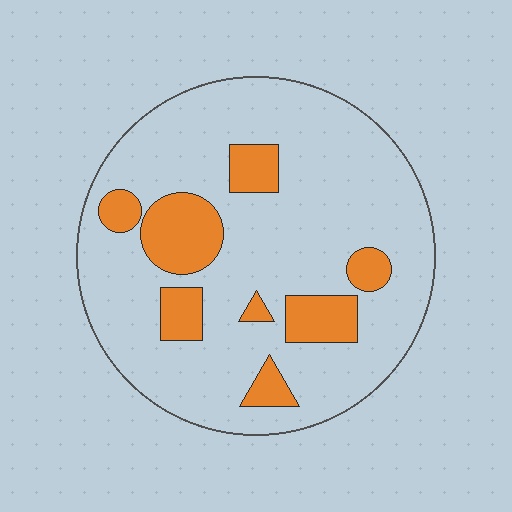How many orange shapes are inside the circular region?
8.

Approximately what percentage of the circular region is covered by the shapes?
Approximately 20%.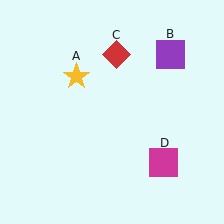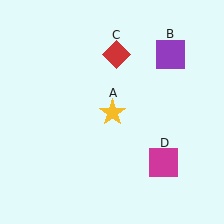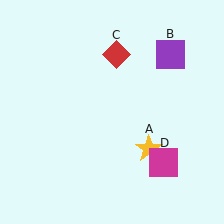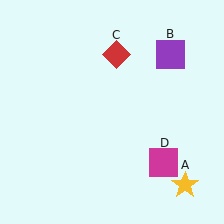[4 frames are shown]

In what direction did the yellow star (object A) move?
The yellow star (object A) moved down and to the right.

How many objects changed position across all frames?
1 object changed position: yellow star (object A).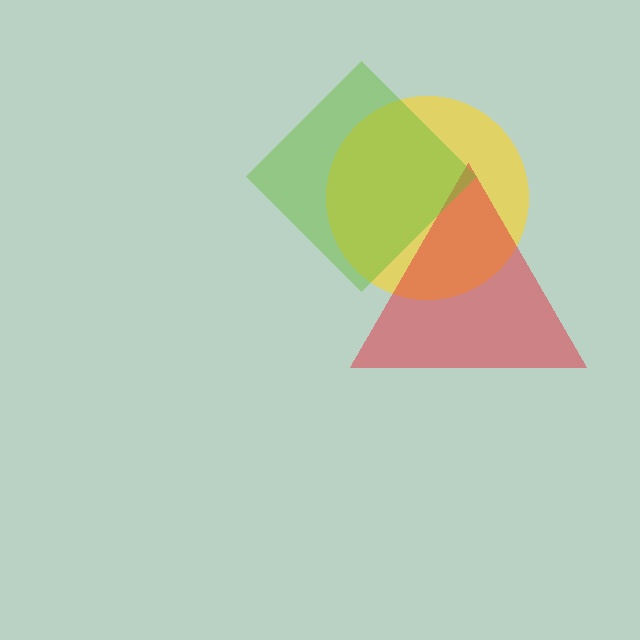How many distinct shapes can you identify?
There are 3 distinct shapes: a yellow circle, a red triangle, a lime diamond.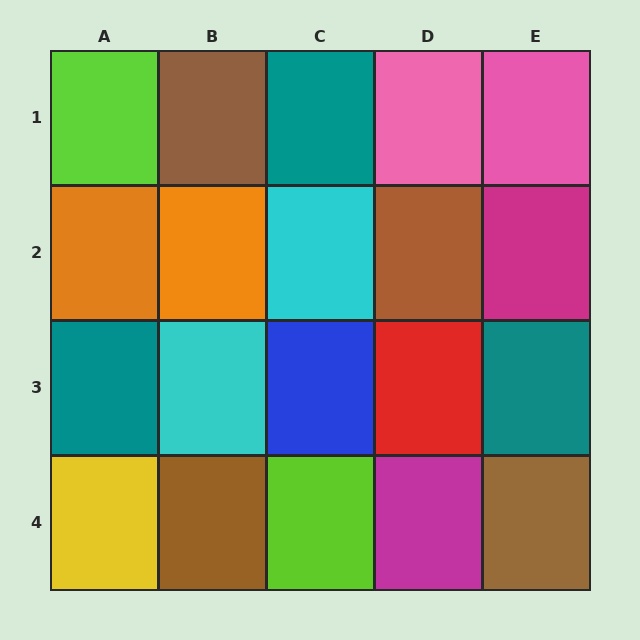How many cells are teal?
3 cells are teal.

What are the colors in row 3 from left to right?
Teal, cyan, blue, red, teal.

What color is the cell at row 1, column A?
Lime.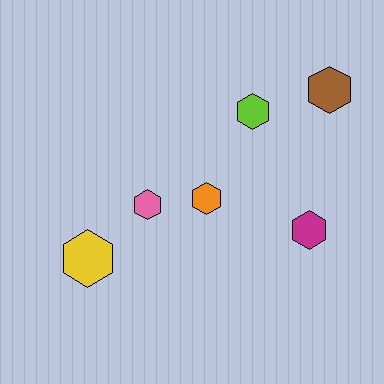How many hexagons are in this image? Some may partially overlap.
There are 6 hexagons.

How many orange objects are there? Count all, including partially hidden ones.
There is 1 orange object.